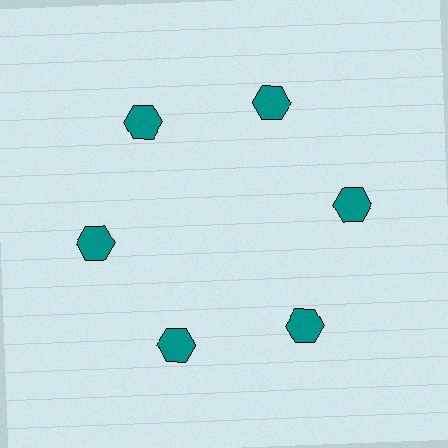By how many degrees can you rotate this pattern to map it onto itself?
The pattern maps onto itself every 60 degrees of rotation.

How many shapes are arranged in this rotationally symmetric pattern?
There are 6 shapes, arranged in 6 groups of 1.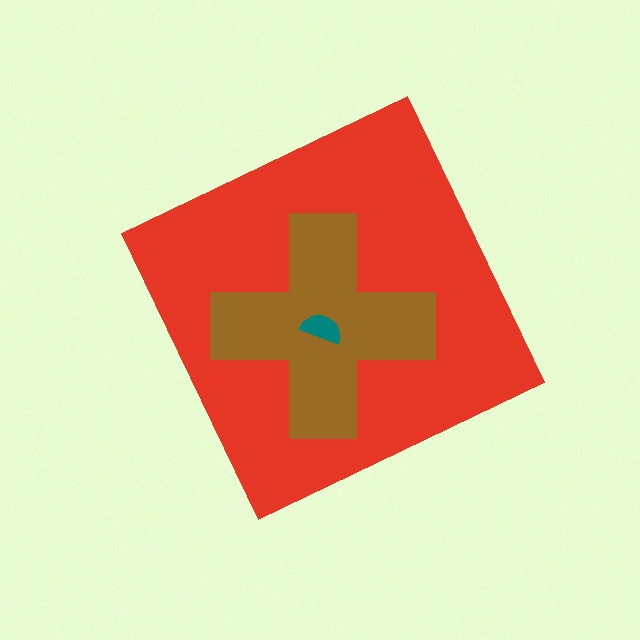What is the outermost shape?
The red diamond.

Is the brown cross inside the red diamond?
Yes.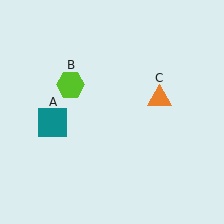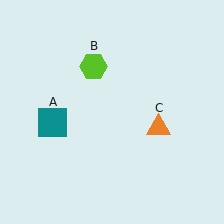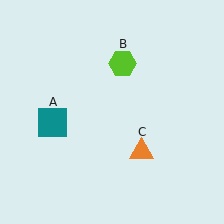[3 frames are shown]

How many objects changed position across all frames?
2 objects changed position: lime hexagon (object B), orange triangle (object C).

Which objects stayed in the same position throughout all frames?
Teal square (object A) remained stationary.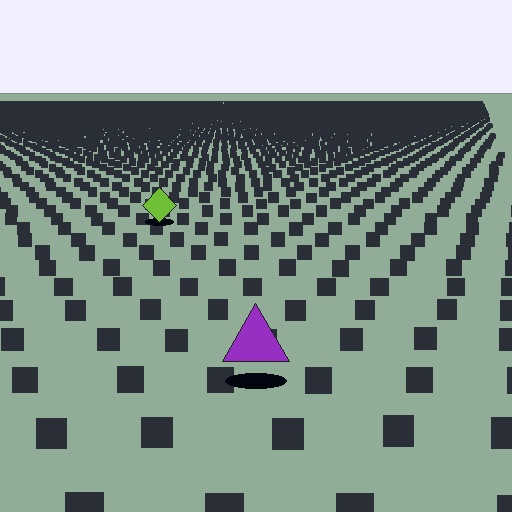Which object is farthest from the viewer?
The lime diamond is farthest from the viewer. It appears smaller and the ground texture around it is denser.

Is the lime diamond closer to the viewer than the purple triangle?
No. The purple triangle is closer — you can tell from the texture gradient: the ground texture is coarser near it.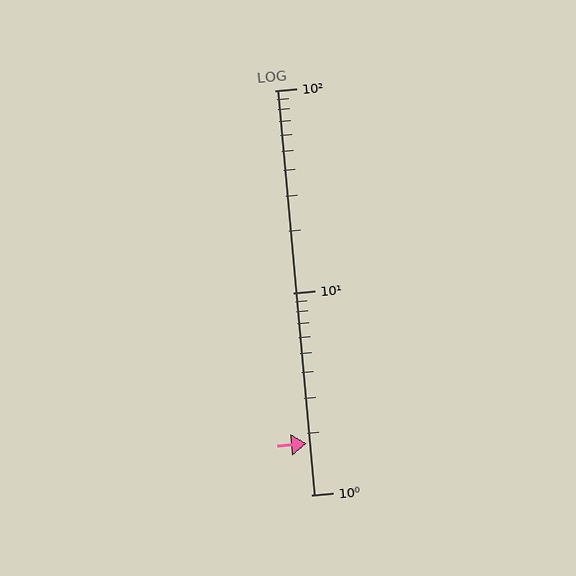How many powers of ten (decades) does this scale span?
The scale spans 2 decades, from 1 to 100.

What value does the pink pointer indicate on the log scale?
The pointer indicates approximately 1.8.